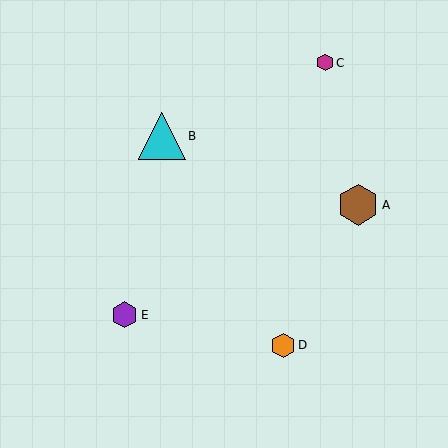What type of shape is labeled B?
Shape B is a cyan triangle.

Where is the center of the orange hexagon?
The center of the orange hexagon is at (283, 345).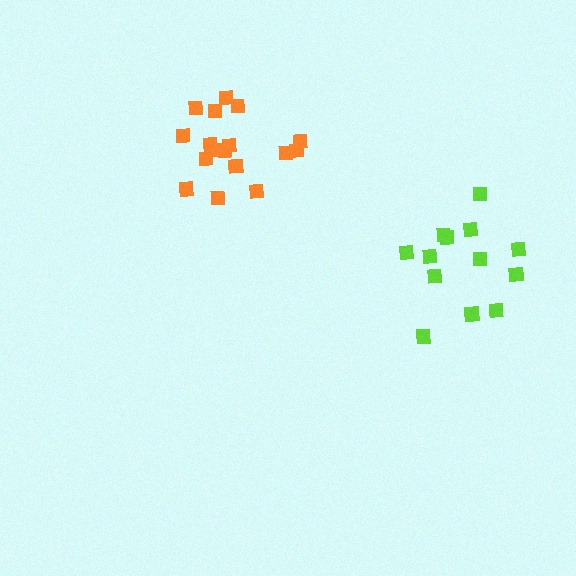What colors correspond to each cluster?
The clusters are colored: orange, lime.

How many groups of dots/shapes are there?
There are 2 groups.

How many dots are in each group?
Group 1: 17 dots, Group 2: 13 dots (30 total).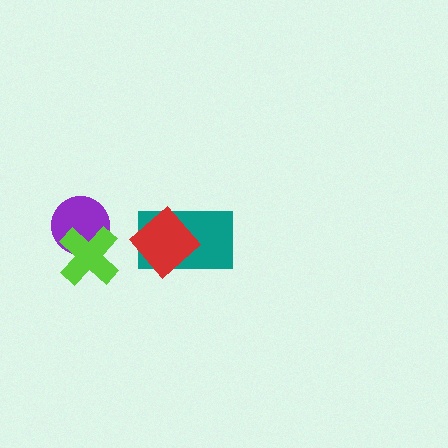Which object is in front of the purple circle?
The lime cross is in front of the purple circle.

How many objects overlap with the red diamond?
1 object overlaps with the red diamond.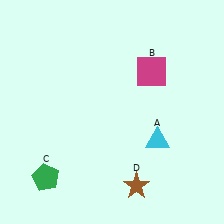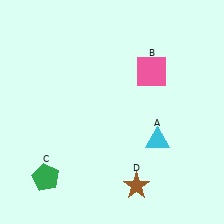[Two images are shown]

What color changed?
The square (B) changed from magenta in Image 1 to pink in Image 2.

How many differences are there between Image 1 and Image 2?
There is 1 difference between the two images.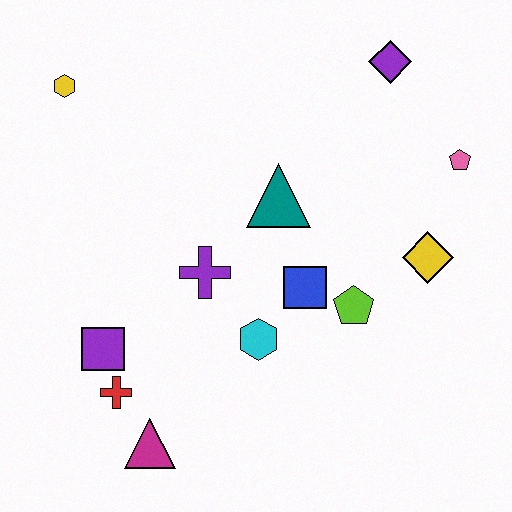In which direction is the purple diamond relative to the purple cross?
The purple diamond is above the purple cross.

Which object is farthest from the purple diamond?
The magenta triangle is farthest from the purple diamond.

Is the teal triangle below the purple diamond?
Yes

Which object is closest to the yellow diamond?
The lime pentagon is closest to the yellow diamond.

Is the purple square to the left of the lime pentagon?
Yes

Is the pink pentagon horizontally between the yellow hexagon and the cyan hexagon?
No